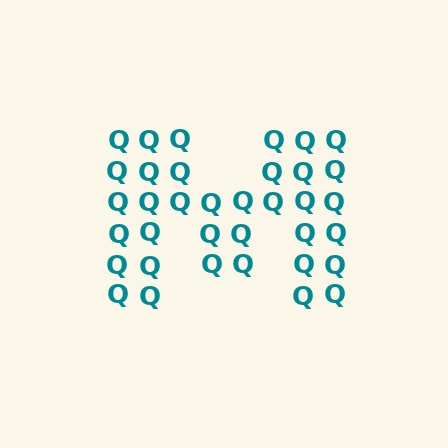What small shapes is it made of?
It is made of small letter Q's.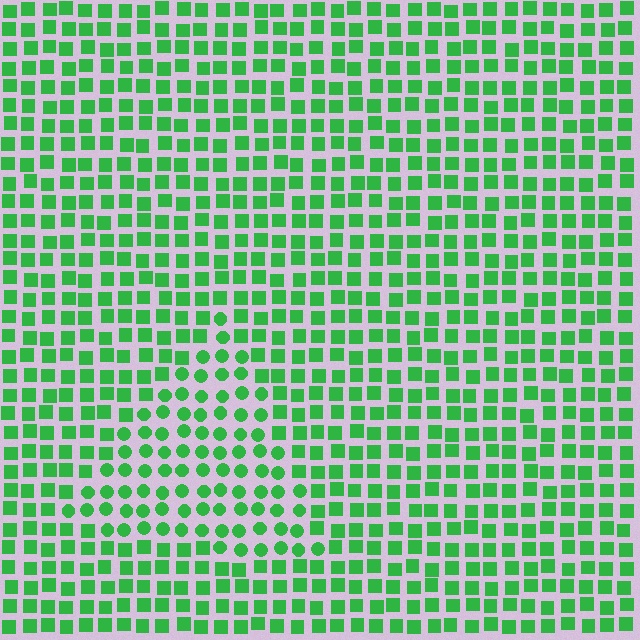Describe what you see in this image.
The image is filled with small green elements arranged in a uniform grid. A triangle-shaped region contains circles, while the surrounding area contains squares. The boundary is defined purely by the change in element shape.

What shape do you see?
I see a triangle.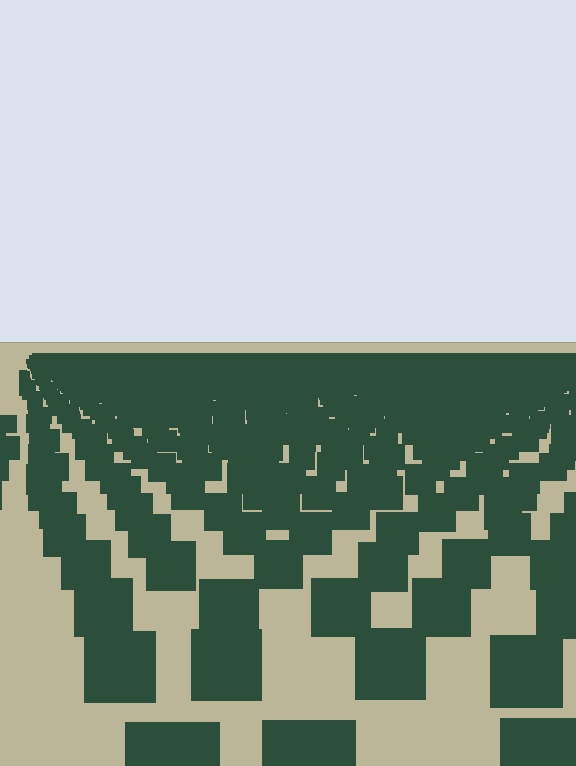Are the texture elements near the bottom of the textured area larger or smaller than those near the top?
Larger. Near the bottom, elements are closer to the viewer and appear at a bigger on-screen size.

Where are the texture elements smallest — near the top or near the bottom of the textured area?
Near the top.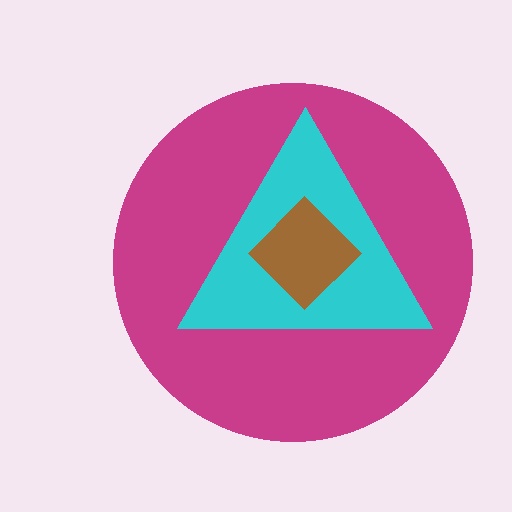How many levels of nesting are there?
3.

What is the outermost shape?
The magenta circle.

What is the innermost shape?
The brown diamond.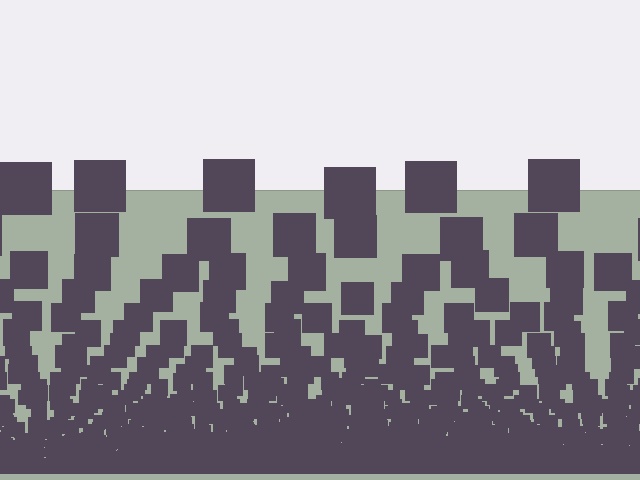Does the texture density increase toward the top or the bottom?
Density increases toward the bottom.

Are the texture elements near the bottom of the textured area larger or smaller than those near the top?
Smaller. The gradient is inverted — elements near the bottom are smaller and denser.